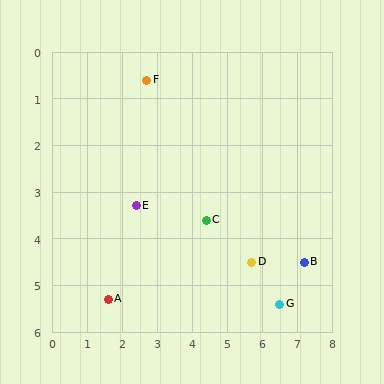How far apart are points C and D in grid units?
Points C and D are about 1.6 grid units apart.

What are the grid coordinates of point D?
Point D is at approximately (5.7, 4.5).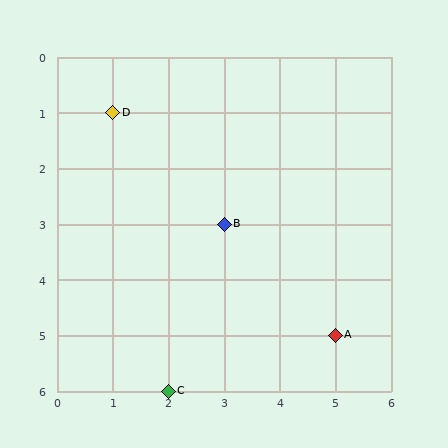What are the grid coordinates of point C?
Point C is at grid coordinates (2, 6).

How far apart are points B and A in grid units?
Points B and A are 2 columns and 2 rows apart (about 2.8 grid units diagonally).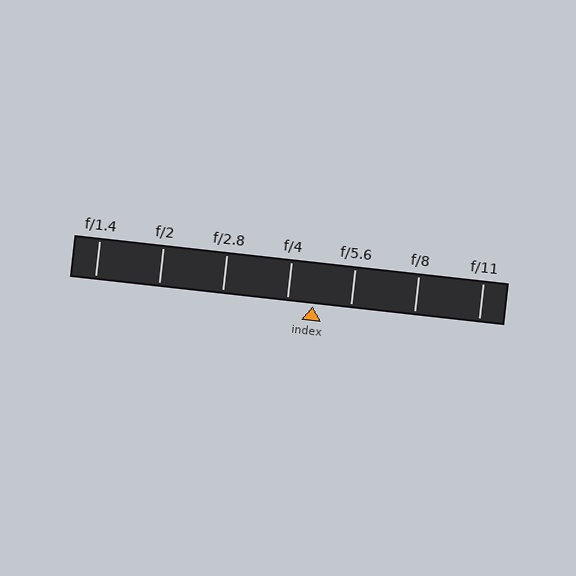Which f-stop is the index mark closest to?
The index mark is closest to f/4.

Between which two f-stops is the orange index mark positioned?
The index mark is between f/4 and f/5.6.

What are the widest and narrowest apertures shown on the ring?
The widest aperture shown is f/1.4 and the narrowest is f/11.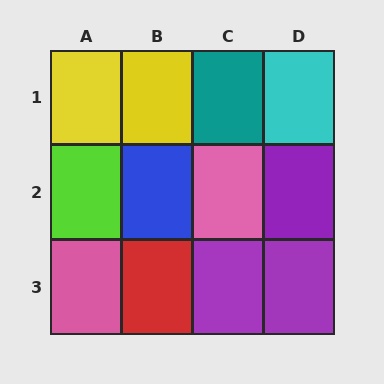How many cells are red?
1 cell is red.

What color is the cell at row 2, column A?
Lime.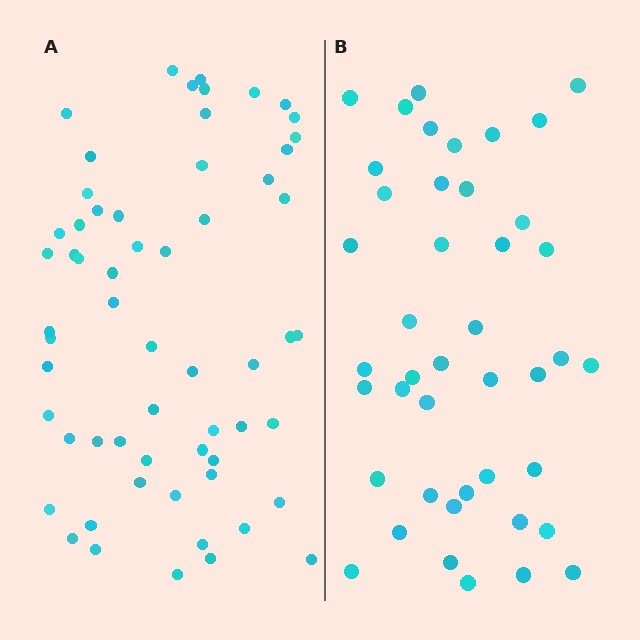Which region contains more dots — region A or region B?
Region A (the left region) has more dots.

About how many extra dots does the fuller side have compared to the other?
Region A has approximately 15 more dots than region B.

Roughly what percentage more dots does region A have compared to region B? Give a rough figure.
About 40% more.